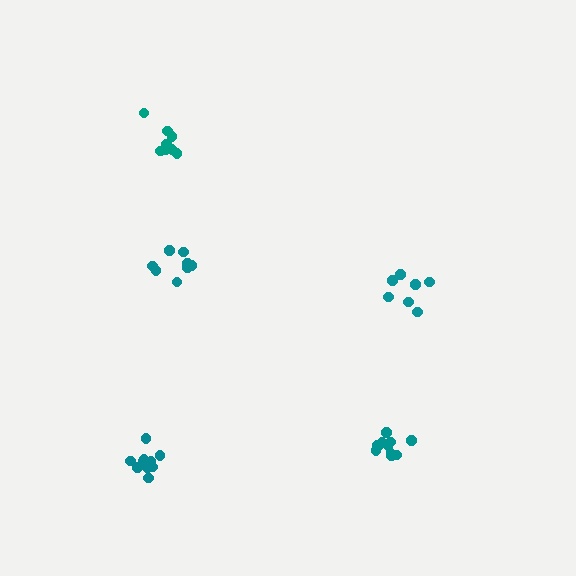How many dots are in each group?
Group 1: 8 dots, Group 2: 8 dots, Group 3: 11 dots, Group 4: 10 dots, Group 5: 8 dots (45 total).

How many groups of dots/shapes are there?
There are 5 groups.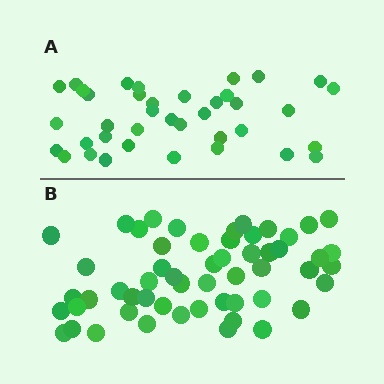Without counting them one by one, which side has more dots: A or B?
Region B (the bottom region) has more dots.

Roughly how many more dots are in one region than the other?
Region B has approximately 15 more dots than region A.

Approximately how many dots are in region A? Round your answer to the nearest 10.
About 40 dots. (The exact count is 38, which rounds to 40.)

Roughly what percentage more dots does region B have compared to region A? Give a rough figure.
About 45% more.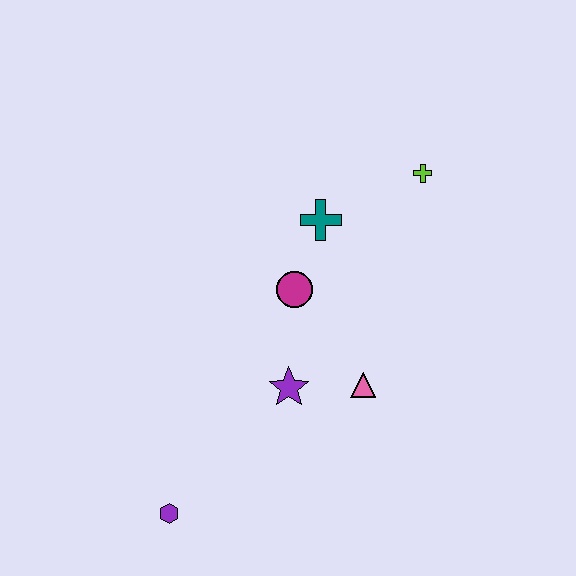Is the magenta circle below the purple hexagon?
No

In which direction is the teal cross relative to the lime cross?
The teal cross is to the left of the lime cross.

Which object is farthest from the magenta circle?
The purple hexagon is farthest from the magenta circle.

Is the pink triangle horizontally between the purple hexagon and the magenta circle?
No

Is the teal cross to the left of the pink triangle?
Yes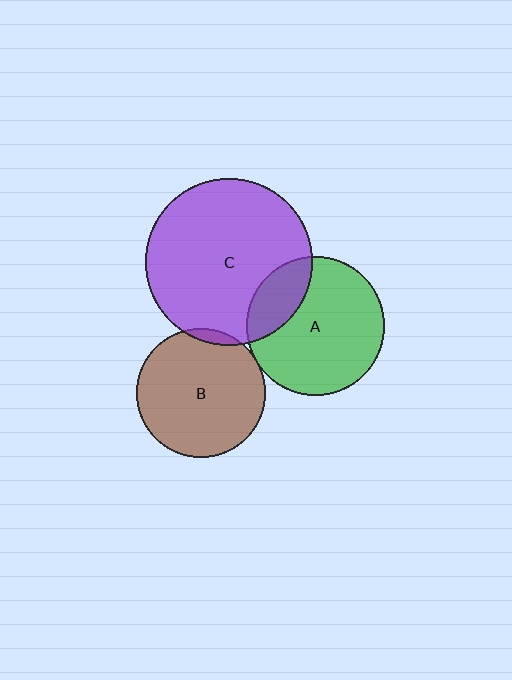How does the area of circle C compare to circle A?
Approximately 1.5 times.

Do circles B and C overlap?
Yes.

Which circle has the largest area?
Circle C (purple).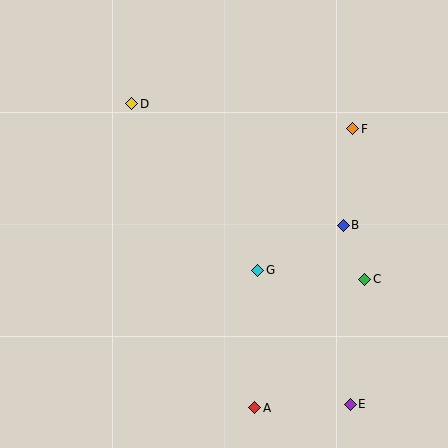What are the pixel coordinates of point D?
Point D is at (132, 104).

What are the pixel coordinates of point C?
Point C is at (365, 279).